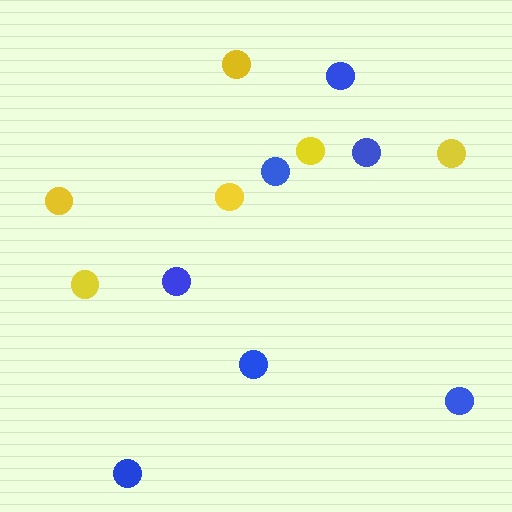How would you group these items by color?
There are 2 groups: one group of yellow circles (6) and one group of blue circles (7).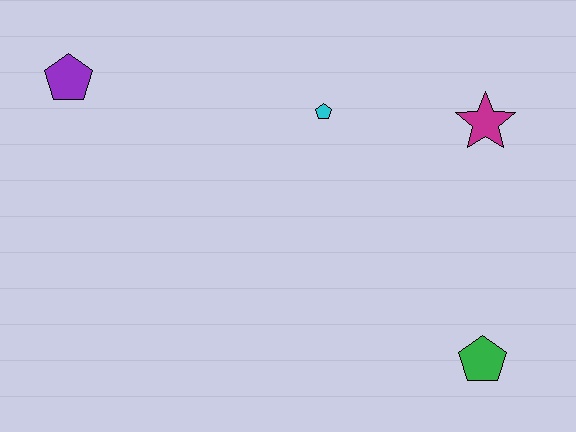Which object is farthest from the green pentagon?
The purple pentagon is farthest from the green pentagon.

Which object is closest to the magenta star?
The cyan pentagon is closest to the magenta star.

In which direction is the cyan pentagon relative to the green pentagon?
The cyan pentagon is above the green pentagon.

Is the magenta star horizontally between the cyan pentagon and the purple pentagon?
No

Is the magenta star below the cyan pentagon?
Yes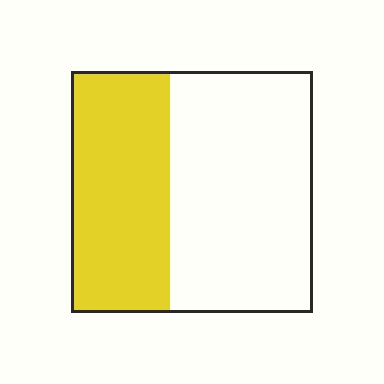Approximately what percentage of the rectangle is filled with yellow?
Approximately 40%.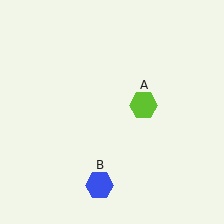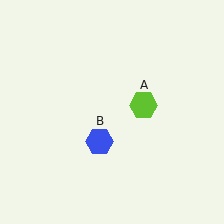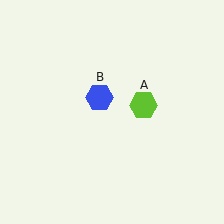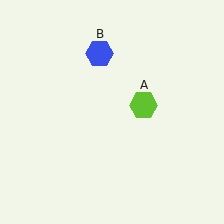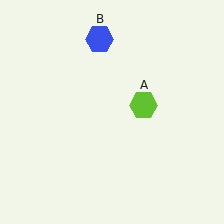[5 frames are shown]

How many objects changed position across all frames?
1 object changed position: blue hexagon (object B).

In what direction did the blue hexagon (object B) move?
The blue hexagon (object B) moved up.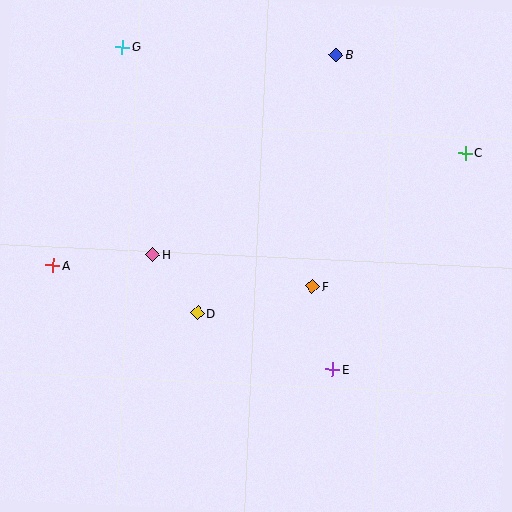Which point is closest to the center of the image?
Point F at (312, 286) is closest to the center.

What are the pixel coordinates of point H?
Point H is at (153, 254).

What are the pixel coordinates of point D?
Point D is at (197, 313).